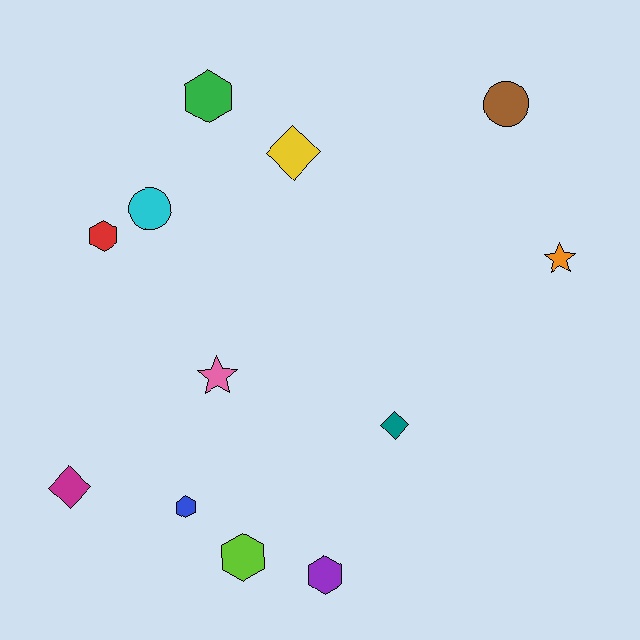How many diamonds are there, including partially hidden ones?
There are 3 diamonds.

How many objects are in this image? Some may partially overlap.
There are 12 objects.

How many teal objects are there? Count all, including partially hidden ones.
There is 1 teal object.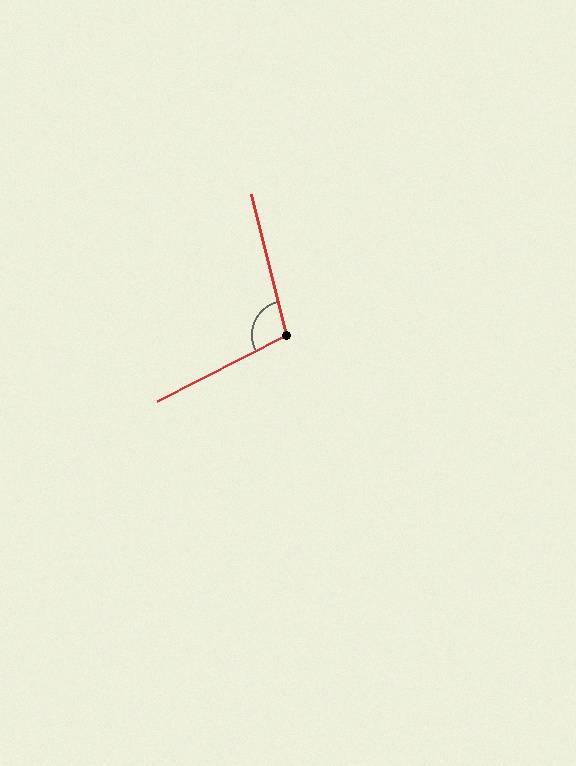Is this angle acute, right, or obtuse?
It is obtuse.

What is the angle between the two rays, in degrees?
Approximately 104 degrees.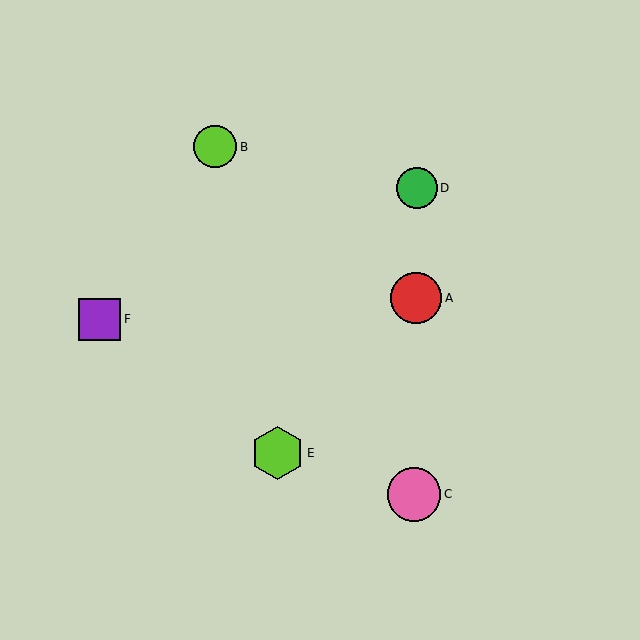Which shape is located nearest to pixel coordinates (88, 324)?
The purple square (labeled F) at (100, 319) is nearest to that location.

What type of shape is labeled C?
Shape C is a pink circle.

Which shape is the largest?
The pink circle (labeled C) is the largest.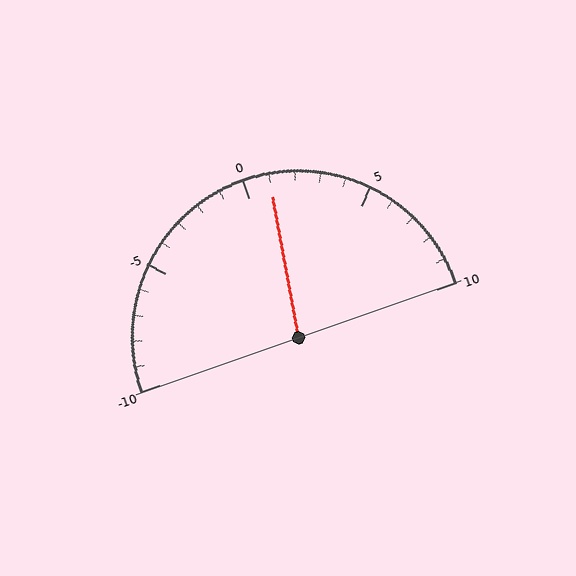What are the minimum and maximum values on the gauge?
The gauge ranges from -10 to 10.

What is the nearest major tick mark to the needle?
The nearest major tick mark is 0.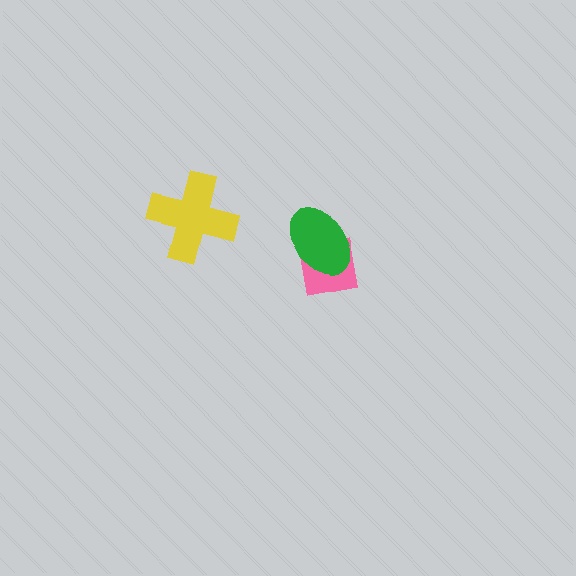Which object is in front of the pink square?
The green ellipse is in front of the pink square.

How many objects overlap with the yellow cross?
0 objects overlap with the yellow cross.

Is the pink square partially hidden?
Yes, it is partially covered by another shape.